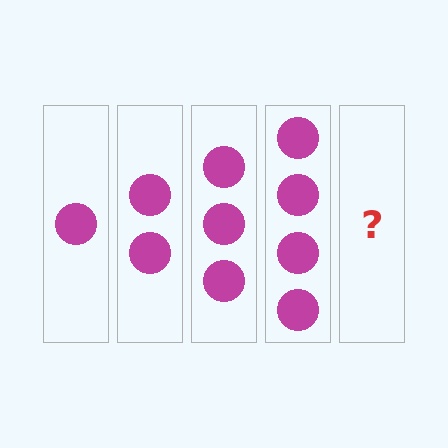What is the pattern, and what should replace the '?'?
The pattern is that each step adds one more circle. The '?' should be 5 circles.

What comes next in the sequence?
The next element should be 5 circles.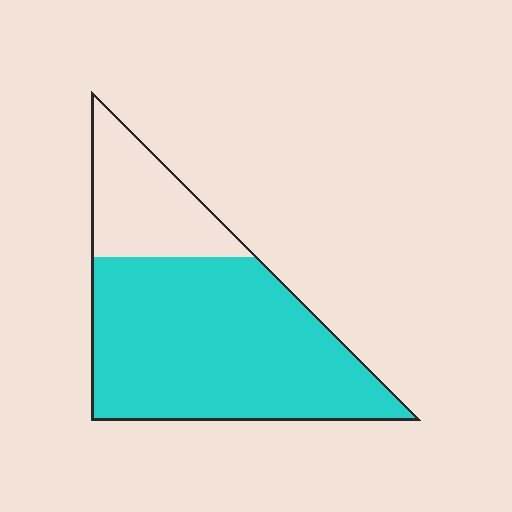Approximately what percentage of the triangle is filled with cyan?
Approximately 75%.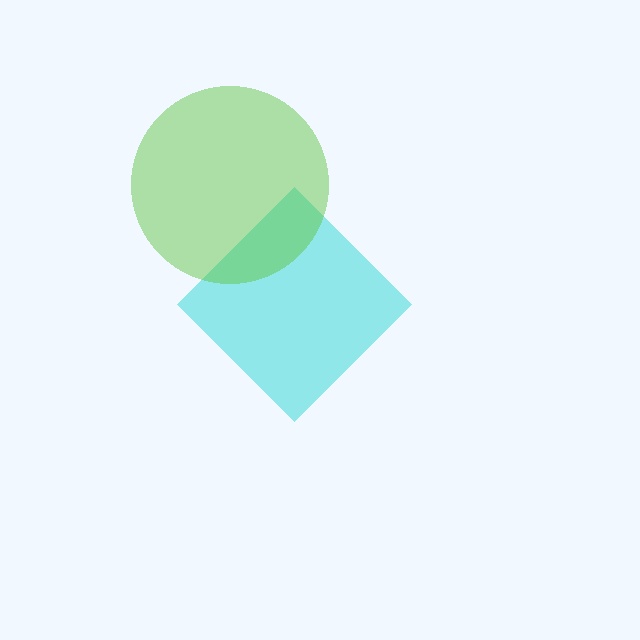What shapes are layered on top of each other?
The layered shapes are: a cyan diamond, a lime circle.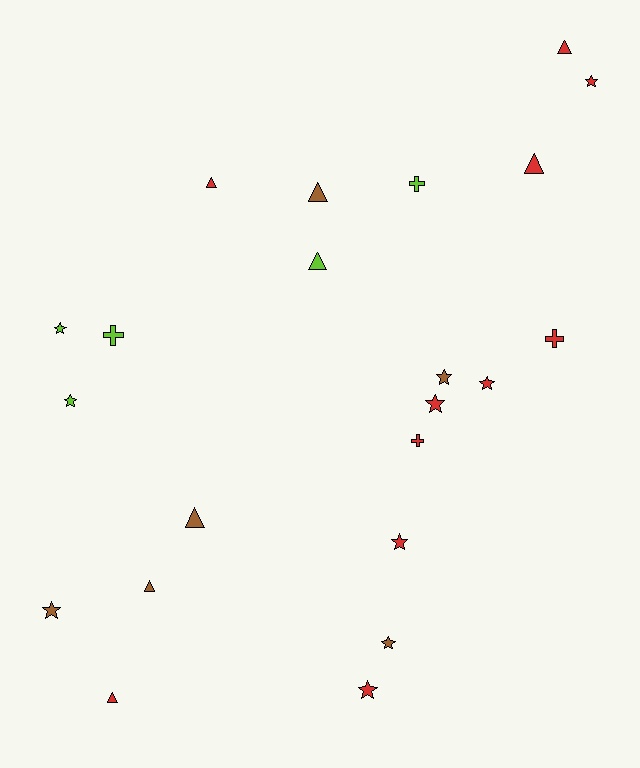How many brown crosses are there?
There are no brown crosses.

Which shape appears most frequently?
Star, with 10 objects.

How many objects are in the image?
There are 22 objects.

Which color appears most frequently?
Red, with 11 objects.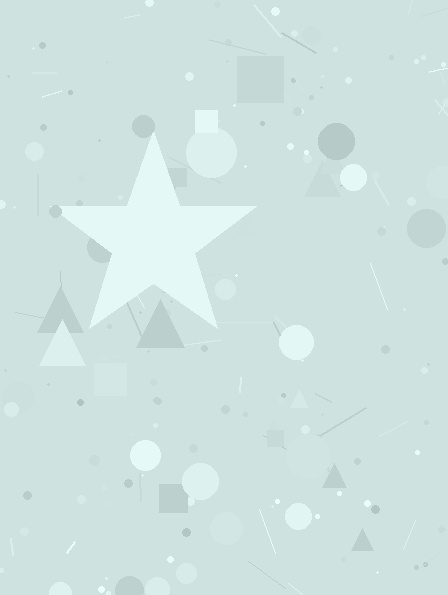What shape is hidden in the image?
A star is hidden in the image.